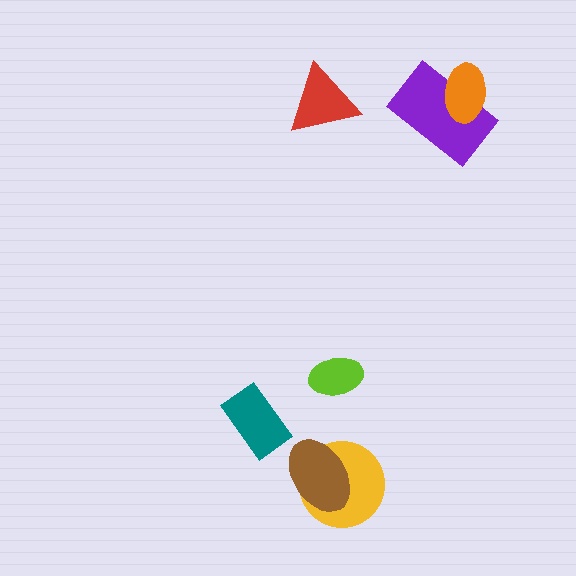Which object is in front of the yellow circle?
The brown ellipse is in front of the yellow circle.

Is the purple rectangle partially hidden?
Yes, it is partially covered by another shape.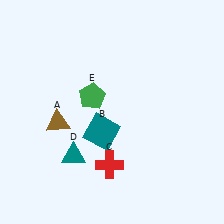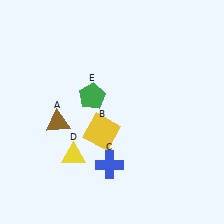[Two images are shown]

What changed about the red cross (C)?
In Image 1, C is red. In Image 2, it changed to blue.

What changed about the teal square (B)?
In Image 1, B is teal. In Image 2, it changed to yellow.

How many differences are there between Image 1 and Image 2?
There are 3 differences between the two images.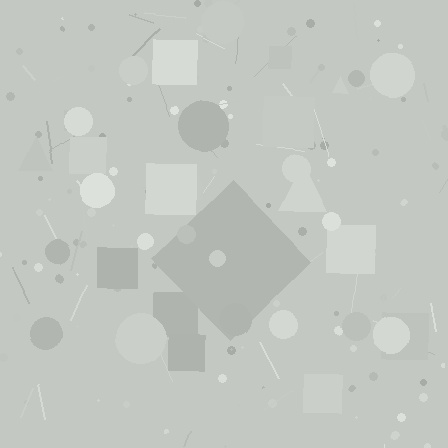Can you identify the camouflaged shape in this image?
The camouflaged shape is a diamond.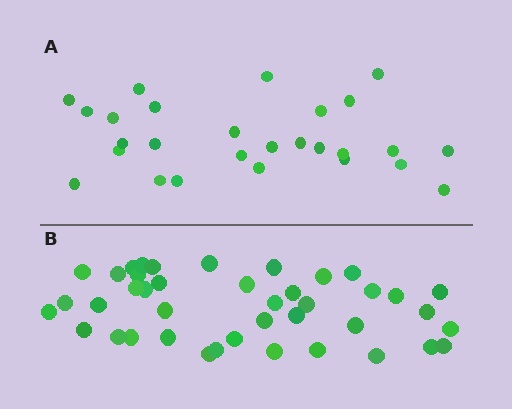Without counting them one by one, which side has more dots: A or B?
Region B (the bottom region) has more dots.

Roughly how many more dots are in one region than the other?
Region B has approximately 15 more dots than region A.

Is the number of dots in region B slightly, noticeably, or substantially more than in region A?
Region B has substantially more. The ratio is roughly 1.5 to 1.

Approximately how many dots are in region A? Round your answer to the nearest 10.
About 30 dots. (The exact count is 27, which rounds to 30.)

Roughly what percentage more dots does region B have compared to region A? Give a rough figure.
About 50% more.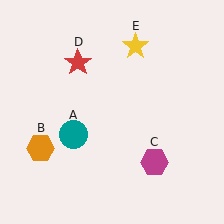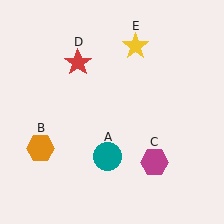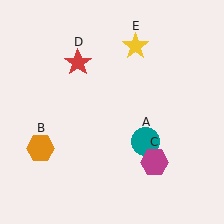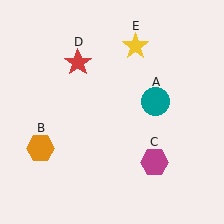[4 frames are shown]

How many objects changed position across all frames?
1 object changed position: teal circle (object A).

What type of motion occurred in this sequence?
The teal circle (object A) rotated counterclockwise around the center of the scene.